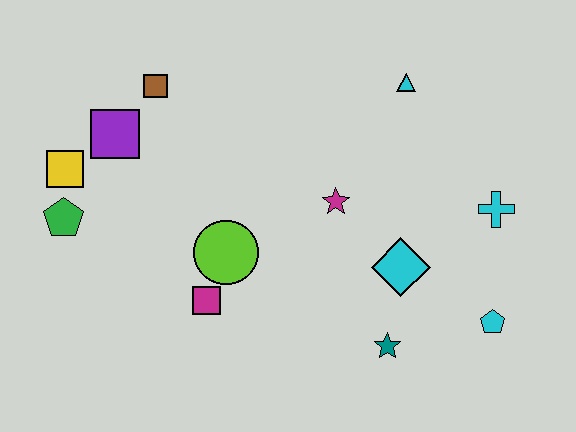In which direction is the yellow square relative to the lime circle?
The yellow square is to the left of the lime circle.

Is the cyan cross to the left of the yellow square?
No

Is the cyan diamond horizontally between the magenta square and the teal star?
No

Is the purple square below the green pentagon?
No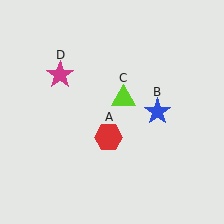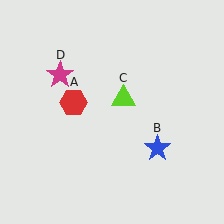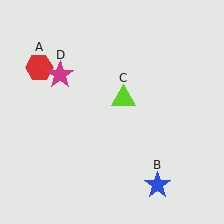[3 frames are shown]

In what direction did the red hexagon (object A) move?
The red hexagon (object A) moved up and to the left.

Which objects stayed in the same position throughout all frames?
Lime triangle (object C) and magenta star (object D) remained stationary.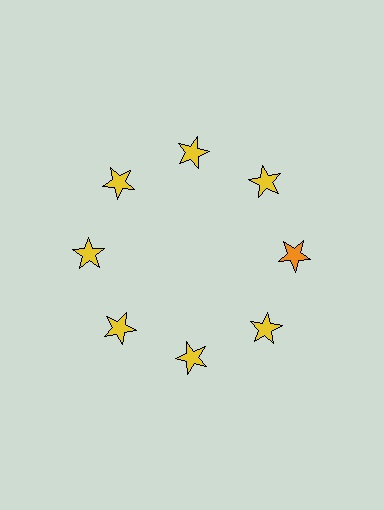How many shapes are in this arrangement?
There are 8 shapes arranged in a ring pattern.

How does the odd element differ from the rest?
It has a different color: orange instead of yellow.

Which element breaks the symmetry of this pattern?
The orange star at roughly the 3 o'clock position breaks the symmetry. All other shapes are yellow stars.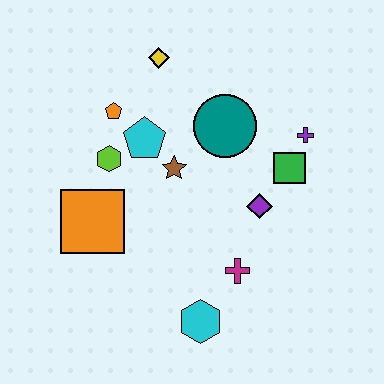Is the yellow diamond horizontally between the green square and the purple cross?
No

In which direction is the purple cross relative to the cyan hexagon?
The purple cross is above the cyan hexagon.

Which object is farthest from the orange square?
The purple cross is farthest from the orange square.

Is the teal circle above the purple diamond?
Yes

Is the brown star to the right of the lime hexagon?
Yes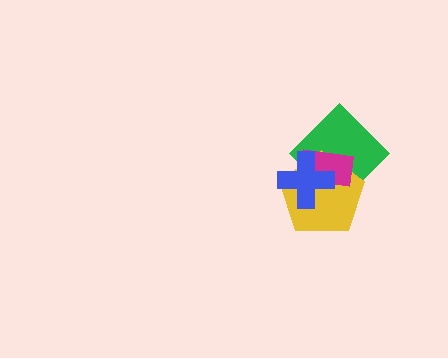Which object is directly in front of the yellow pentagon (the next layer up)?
The magenta rectangle is directly in front of the yellow pentagon.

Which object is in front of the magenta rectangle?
The blue cross is in front of the magenta rectangle.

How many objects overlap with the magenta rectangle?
3 objects overlap with the magenta rectangle.